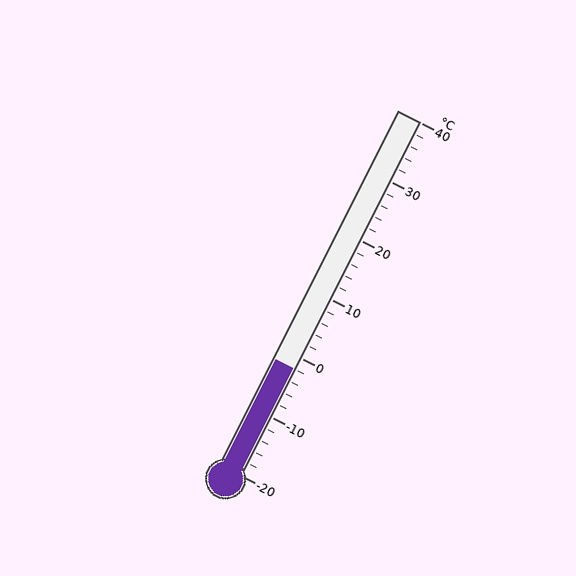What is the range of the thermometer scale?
The thermometer scale ranges from -20°C to 40°C.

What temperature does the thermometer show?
The thermometer shows approximately -2°C.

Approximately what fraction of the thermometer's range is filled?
The thermometer is filled to approximately 30% of its range.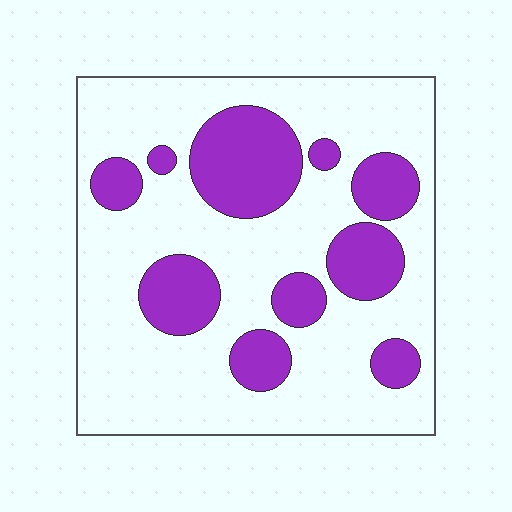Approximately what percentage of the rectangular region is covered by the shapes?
Approximately 25%.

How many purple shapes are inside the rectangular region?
10.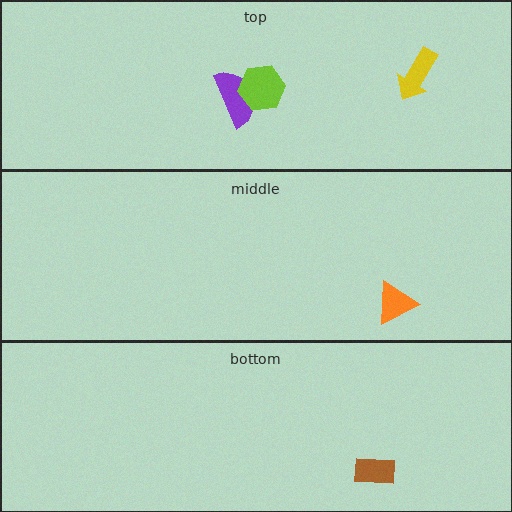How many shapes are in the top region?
3.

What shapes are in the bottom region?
The brown rectangle.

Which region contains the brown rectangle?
The bottom region.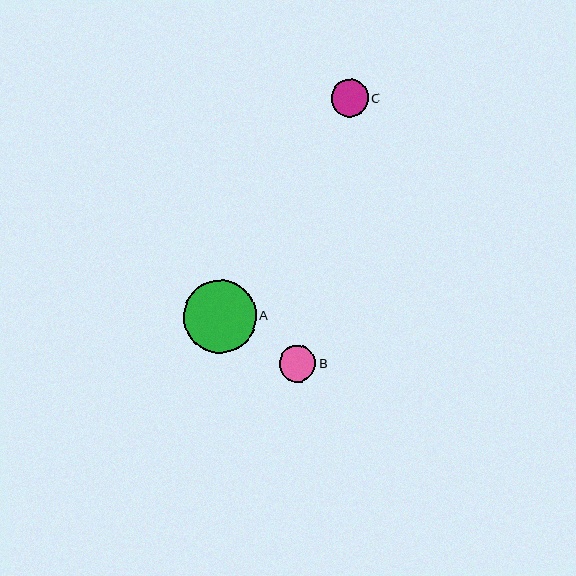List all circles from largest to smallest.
From largest to smallest: A, C, B.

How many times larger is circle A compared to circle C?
Circle A is approximately 2.0 times the size of circle C.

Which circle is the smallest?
Circle B is the smallest with a size of approximately 37 pixels.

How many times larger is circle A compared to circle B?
Circle A is approximately 2.0 times the size of circle B.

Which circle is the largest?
Circle A is the largest with a size of approximately 73 pixels.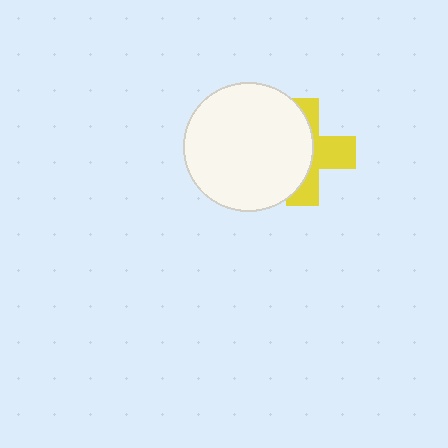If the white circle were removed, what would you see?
You would see the complete yellow cross.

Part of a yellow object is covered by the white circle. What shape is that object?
It is a cross.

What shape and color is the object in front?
The object in front is a white circle.